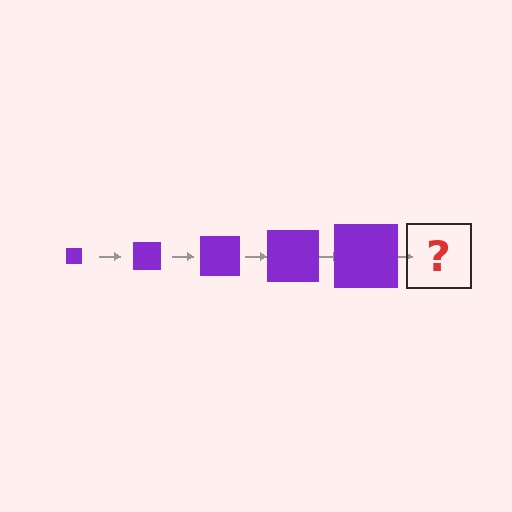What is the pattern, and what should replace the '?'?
The pattern is that the square gets progressively larger each step. The '?' should be a purple square, larger than the previous one.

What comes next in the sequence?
The next element should be a purple square, larger than the previous one.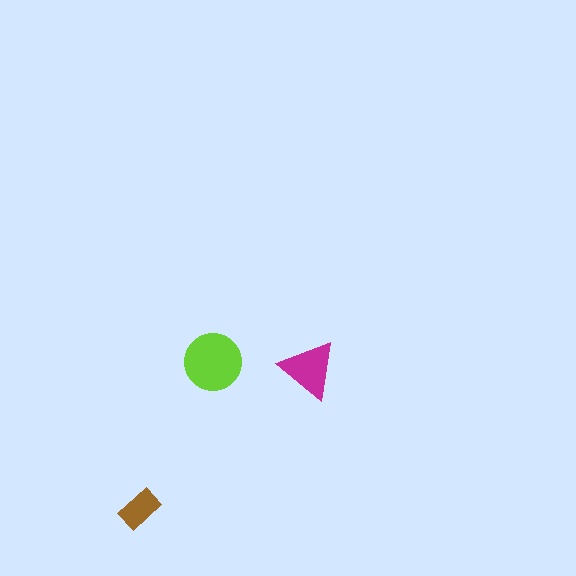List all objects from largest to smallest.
The lime circle, the magenta triangle, the brown rectangle.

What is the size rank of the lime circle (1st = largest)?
1st.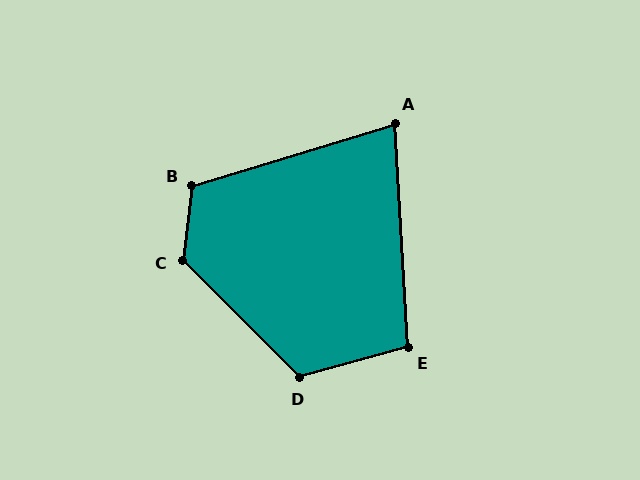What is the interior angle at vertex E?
Approximately 102 degrees (obtuse).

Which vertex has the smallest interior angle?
A, at approximately 76 degrees.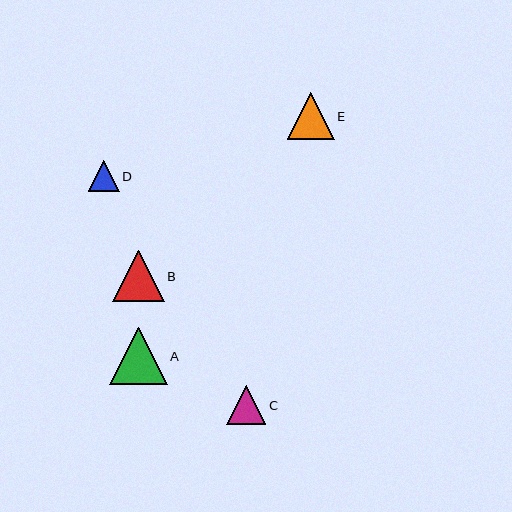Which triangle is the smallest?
Triangle D is the smallest with a size of approximately 31 pixels.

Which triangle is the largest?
Triangle A is the largest with a size of approximately 58 pixels.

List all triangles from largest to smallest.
From largest to smallest: A, B, E, C, D.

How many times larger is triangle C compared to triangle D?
Triangle C is approximately 1.3 times the size of triangle D.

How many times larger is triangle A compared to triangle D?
Triangle A is approximately 1.9 times the size of triangle D.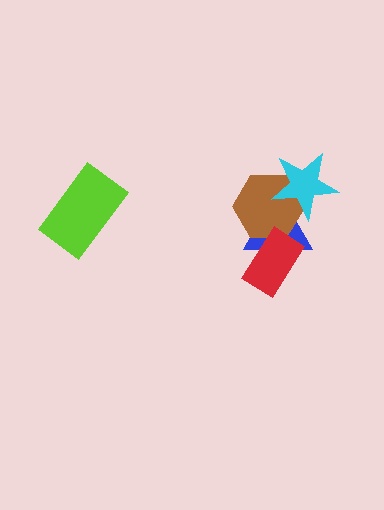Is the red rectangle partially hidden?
No, no other shape covers it.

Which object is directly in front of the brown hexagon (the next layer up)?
The red rectangle is directly in front of the brown hexagon.